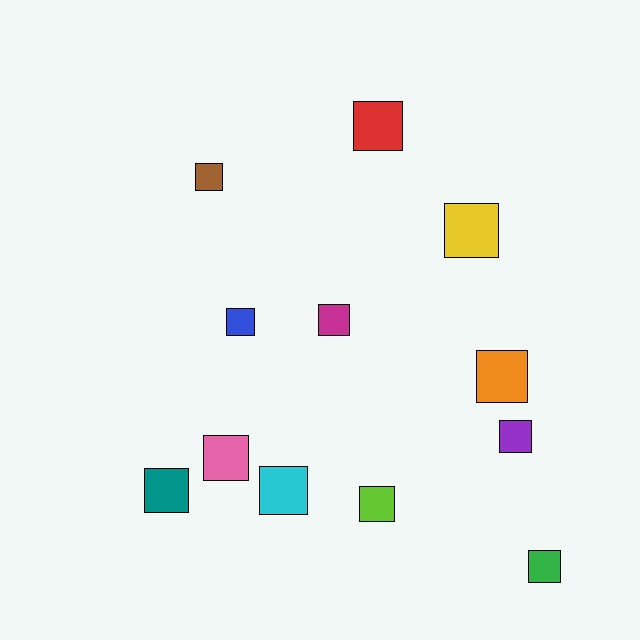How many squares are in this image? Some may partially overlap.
There are 12 squares.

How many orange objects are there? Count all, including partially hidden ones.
There is 1 orange object.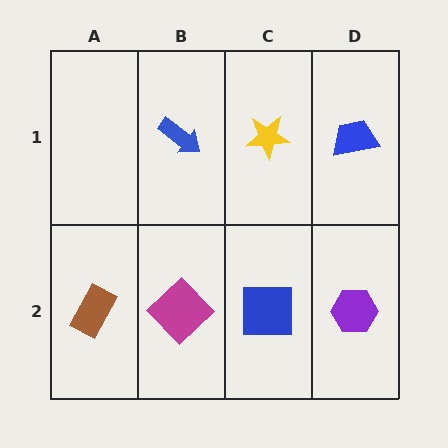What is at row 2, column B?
A magenta diamond.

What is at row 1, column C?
A yellow star.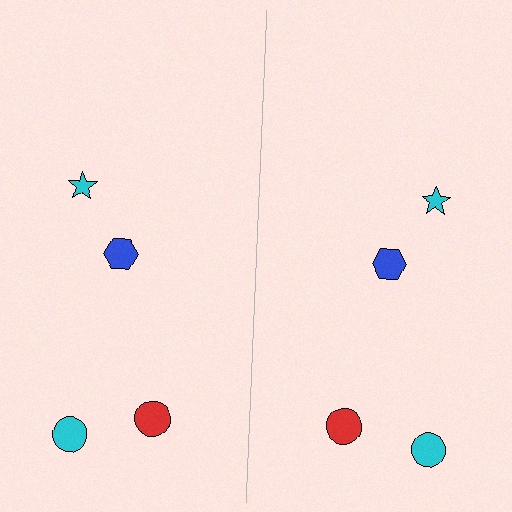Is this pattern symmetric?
Yes, this pattern has bilateral (reflection) symmetry.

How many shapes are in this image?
There are 8 shapes in this image.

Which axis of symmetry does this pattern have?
The pattern has a vertical axis of symmetry running through the center of the image.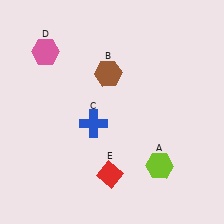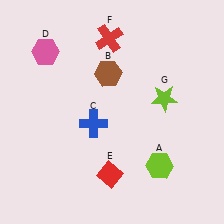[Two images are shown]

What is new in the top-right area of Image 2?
A lime star (G) was added in the top-right area of Image 2.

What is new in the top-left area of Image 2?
A red cross (F) was added in the top-left area of Image 2.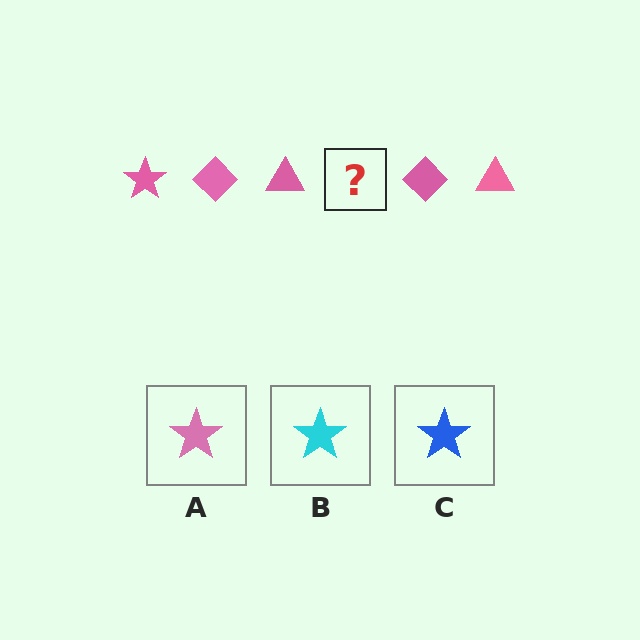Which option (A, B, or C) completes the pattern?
A.